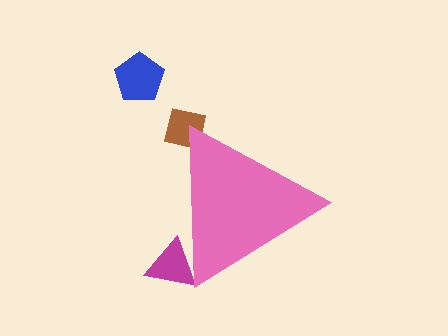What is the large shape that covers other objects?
A pink triangle.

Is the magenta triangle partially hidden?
Yes, the magenta triangle is partially hidden behind the pink triangle.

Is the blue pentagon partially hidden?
No, the blue pentagon is fully visible.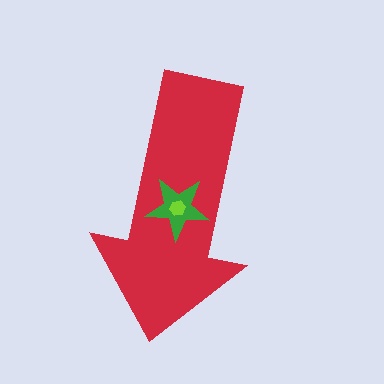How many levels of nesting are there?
3.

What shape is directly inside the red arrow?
The green star.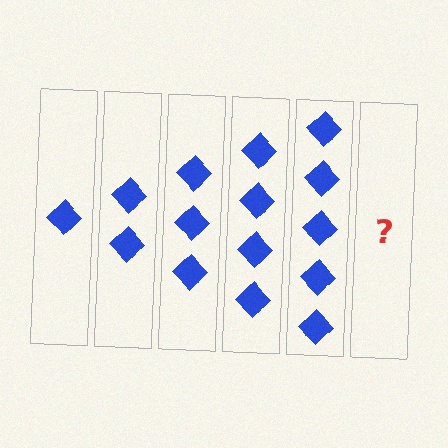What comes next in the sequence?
The next element should be 6 diamonds.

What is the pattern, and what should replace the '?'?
The pattern is that each step adds one more diamond. The '?' should be 6 diamonds.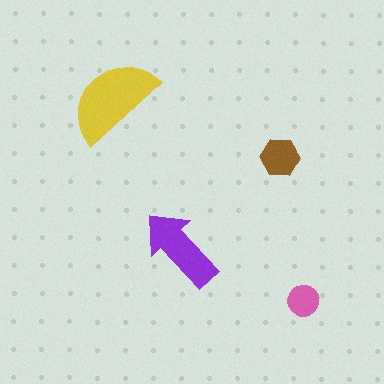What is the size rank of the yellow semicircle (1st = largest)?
1st.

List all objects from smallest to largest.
The pink circle, the brown hexagon, the purple arrow, the yellow semicircle.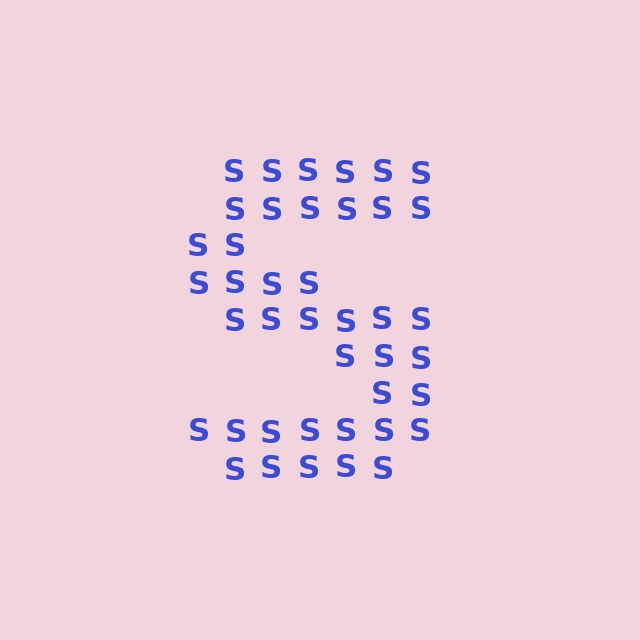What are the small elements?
The small elements are letter S's.